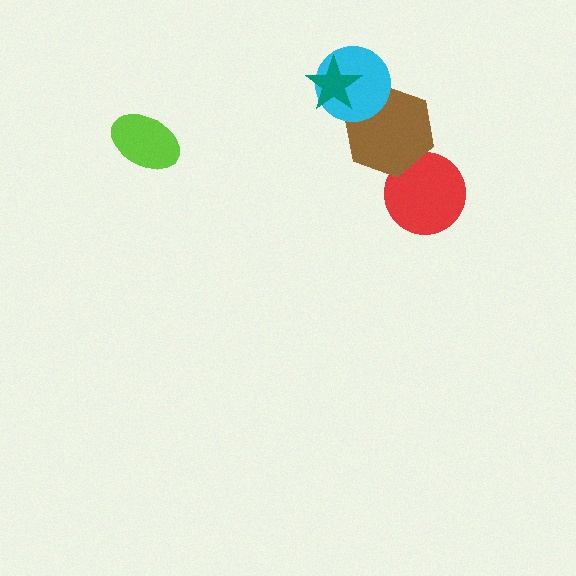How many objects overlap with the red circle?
1 object overlaps with the red circle.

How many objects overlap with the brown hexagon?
2 objects overlap with the brown hexagon.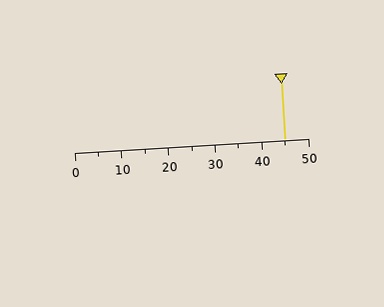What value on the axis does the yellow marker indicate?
The marker indicates approximately 45.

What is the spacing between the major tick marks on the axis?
The major ticks are spaced 10 apart.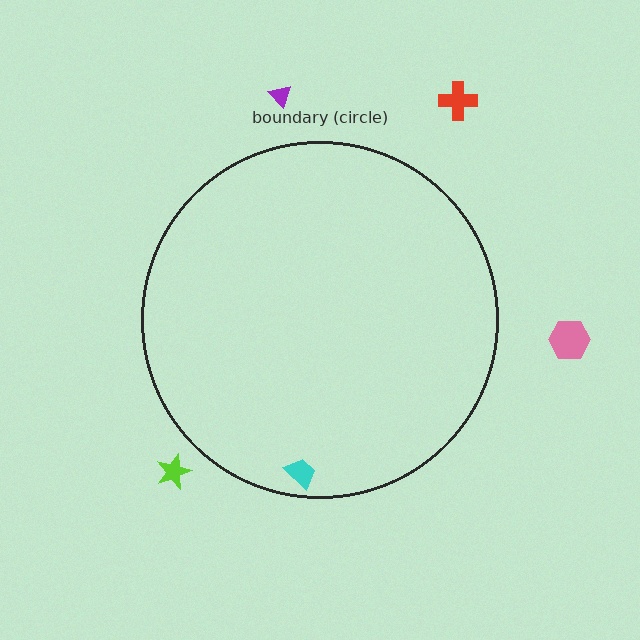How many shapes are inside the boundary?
1 inside, 4 outside.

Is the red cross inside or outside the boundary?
Outside.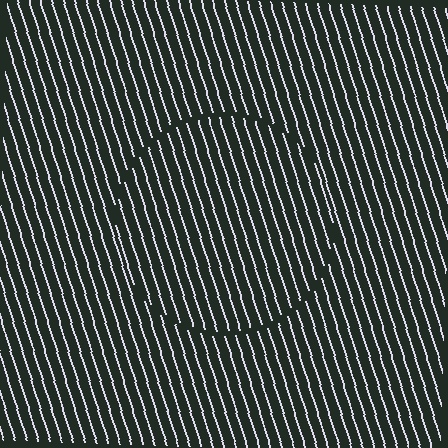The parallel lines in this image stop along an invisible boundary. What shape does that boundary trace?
An illusory circle. The interior of the shape contains the same grating, shifted by half a period — the contour is defined by the phase discontinuity where line-ends from the inner and outer gratings abut.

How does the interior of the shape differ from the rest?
The interior of the shape contains the same grating, shifted by half a period — the contour is defined by the phase discontinuity where line-ends from the inner and outer gratings abut.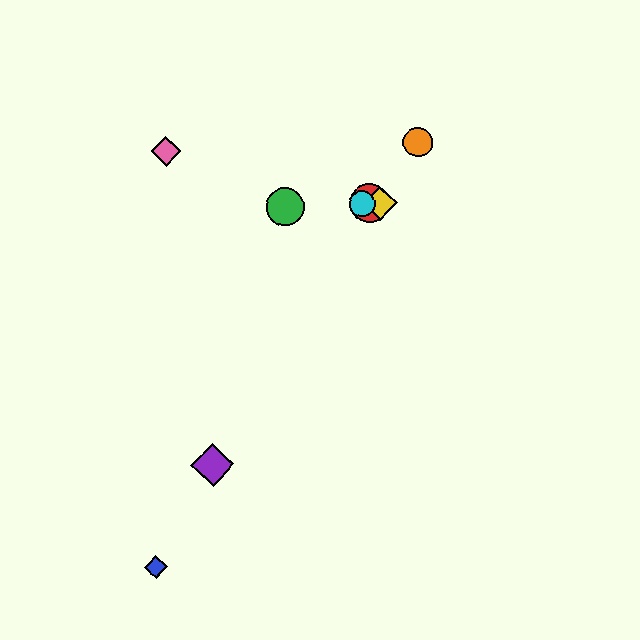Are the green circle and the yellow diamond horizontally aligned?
Yes, both are at y≈207.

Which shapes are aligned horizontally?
The red circle, the green circle, the yellow diamond, the cyan circle are aligned horizontally.